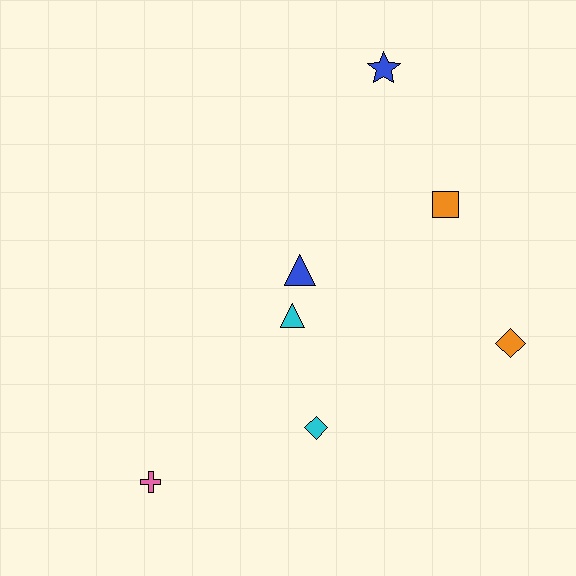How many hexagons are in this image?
There are no hexagons.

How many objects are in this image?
There are 7 objects.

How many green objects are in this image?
There are no green objects.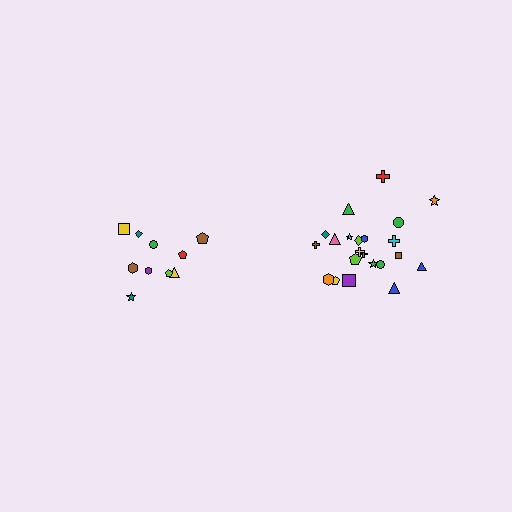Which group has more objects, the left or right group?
The right group.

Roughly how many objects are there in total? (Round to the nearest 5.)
Roughly 30 objects in total.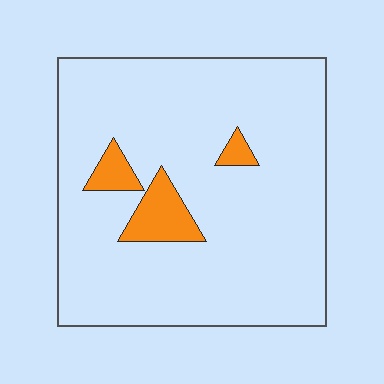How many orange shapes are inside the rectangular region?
3.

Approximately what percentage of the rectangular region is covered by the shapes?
Approximately 10%.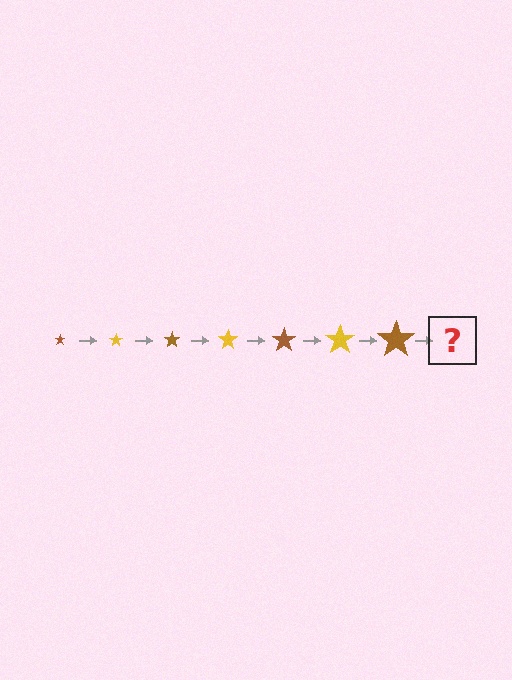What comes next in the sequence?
The next element should be a yellow star, larger than the previous one.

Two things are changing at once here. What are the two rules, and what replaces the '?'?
The two rules are that the star grows larger each step and the color cycles through brown and yellow. The '?' should be a yellow star, larger than the previous one.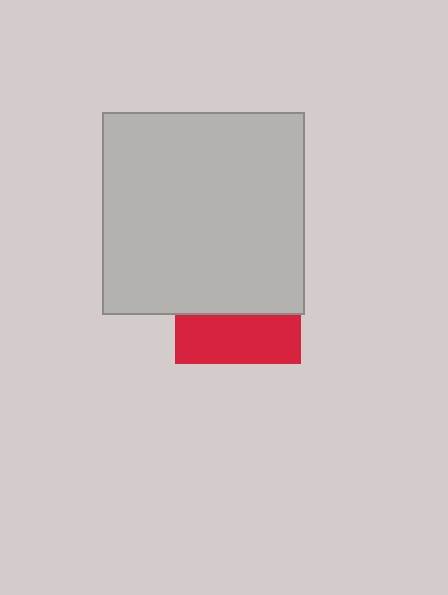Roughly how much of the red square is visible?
A small part of it is visible (roughly 39%).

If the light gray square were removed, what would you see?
You would see the complete red square.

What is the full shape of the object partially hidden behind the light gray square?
The partially hidden object is a red square.